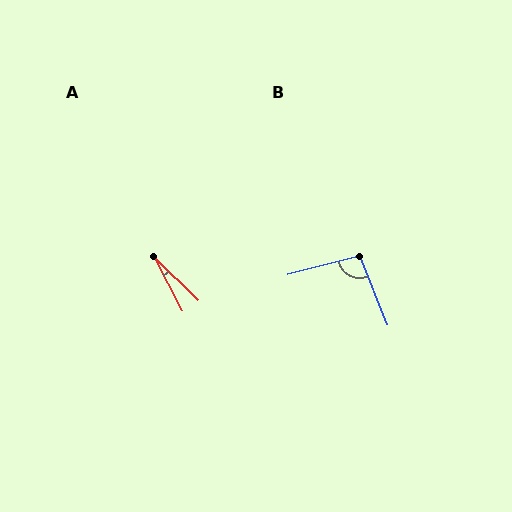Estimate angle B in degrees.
Approximately 98 degrees.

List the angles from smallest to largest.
A (18°), B (98°).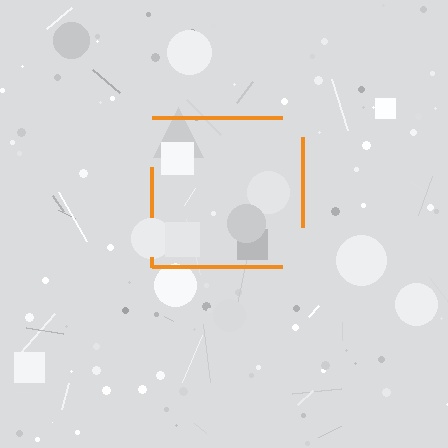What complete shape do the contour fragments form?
The contour fragments form a square.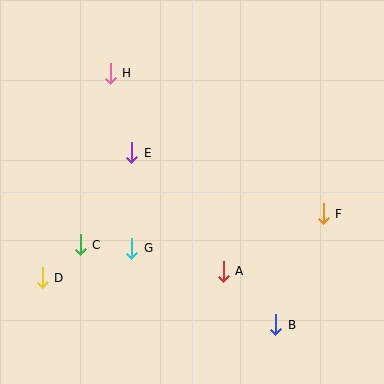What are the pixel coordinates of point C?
Point C is at (80, 245).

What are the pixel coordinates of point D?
Point D is at (42, 278).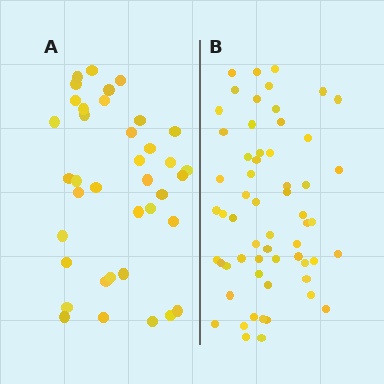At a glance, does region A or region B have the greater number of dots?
Region B (the right region) has more dots.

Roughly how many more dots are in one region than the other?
Region B has approximately 20 more dots than region A.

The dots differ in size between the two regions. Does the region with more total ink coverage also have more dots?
No. Region A has more total ink coverage because its dots are larger, but region B actually contains more individual dots. Total area can be misleading — the number of items is what matters here.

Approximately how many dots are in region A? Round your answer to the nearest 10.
About 40 dots. (The exact count is 38, which rounds to 40.)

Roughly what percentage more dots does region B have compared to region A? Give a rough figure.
About 55% more.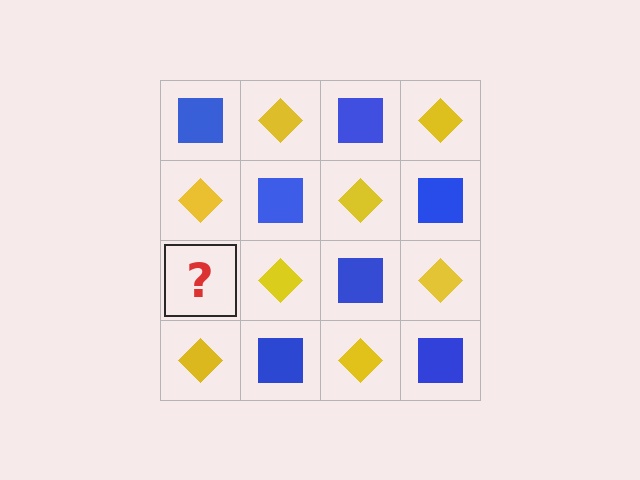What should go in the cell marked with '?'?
The missing cell should contain a blue square.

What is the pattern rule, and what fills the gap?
The rule is that it alternates blue square and yellow diamond in a checkerboard pattern. The gap should be filled with a blue square.